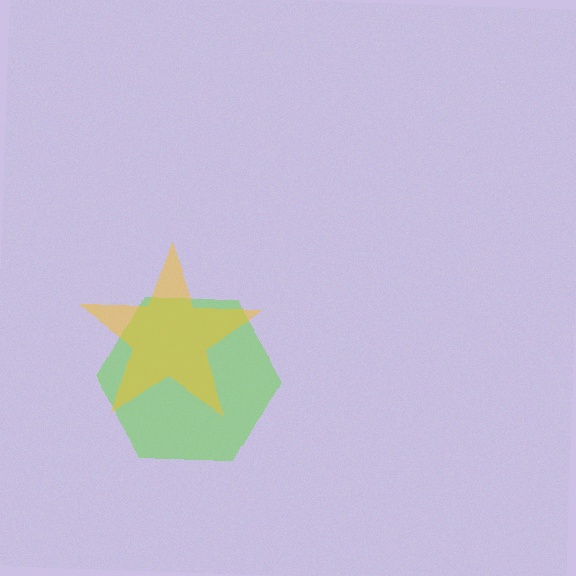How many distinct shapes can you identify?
There are 2 distinct shapes: a lime hexagon, a yellow star.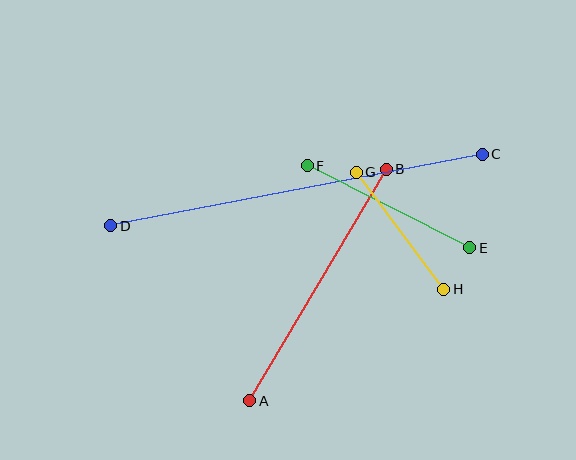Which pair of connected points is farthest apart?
Points C and D are farthest apart.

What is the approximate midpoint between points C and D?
The midpoint is at approximately (297, 190) pixels.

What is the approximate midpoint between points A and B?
The midpoint is at approximately (318, 285) pixels.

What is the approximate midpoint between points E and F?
The midpoint is at approximately (389, 207) pixels.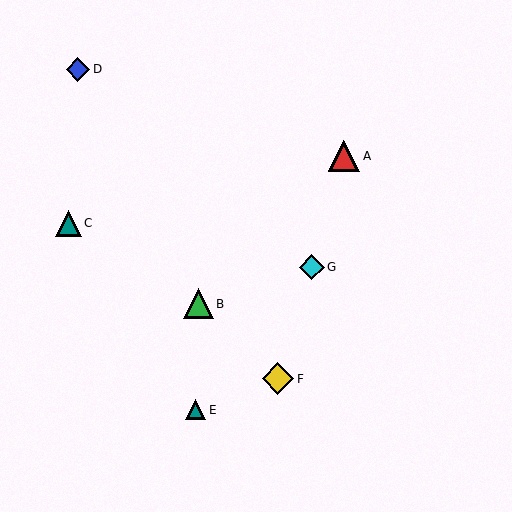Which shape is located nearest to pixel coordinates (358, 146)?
The red triangle (labeled A) at (344, 156) is nearest to that location.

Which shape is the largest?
The yellow diamond (labeled F) is the largest.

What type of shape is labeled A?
Shape A is a red triangle.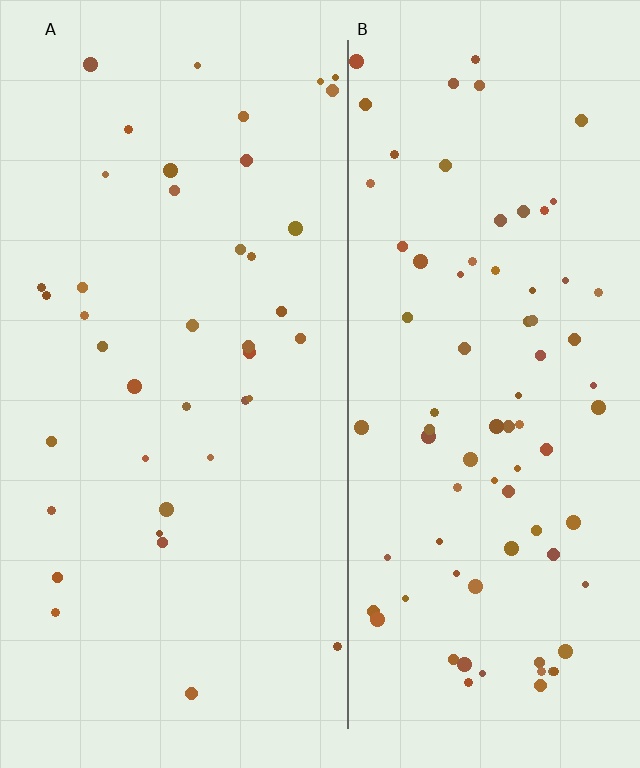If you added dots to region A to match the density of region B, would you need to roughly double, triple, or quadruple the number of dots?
Approximately double.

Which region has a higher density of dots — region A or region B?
B (the right).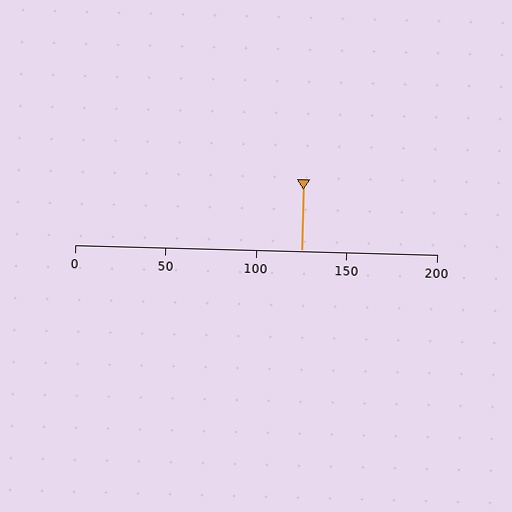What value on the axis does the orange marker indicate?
The marker indicates approximately 125.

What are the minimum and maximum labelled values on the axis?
The axis runs from 0 to 200.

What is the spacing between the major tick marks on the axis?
The major ticks are spaced 50 apart.